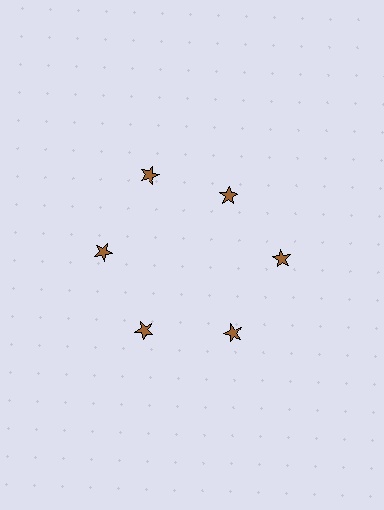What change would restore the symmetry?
The symmetry would be restored by moving it outward, back onto the ring so that all 6 stars sit at equal angles and equal distance from the center.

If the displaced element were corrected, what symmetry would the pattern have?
It would have 6-fold rotational symmetry — the pattern would map onto itself every 60 degrees.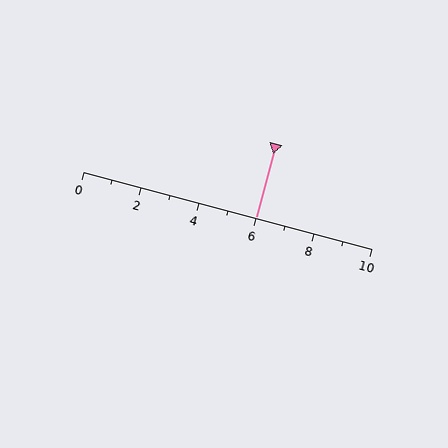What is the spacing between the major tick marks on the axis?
The major ticks are spaced 2 apart.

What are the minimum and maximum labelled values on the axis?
The axis runs from 0 to 10.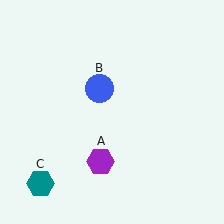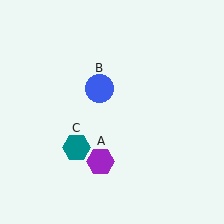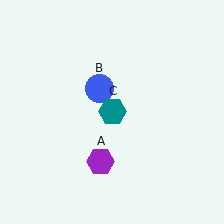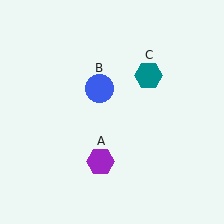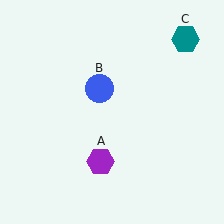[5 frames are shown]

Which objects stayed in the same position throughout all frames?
Purple hexagon (object A) and blue circle (object B) remained stationary.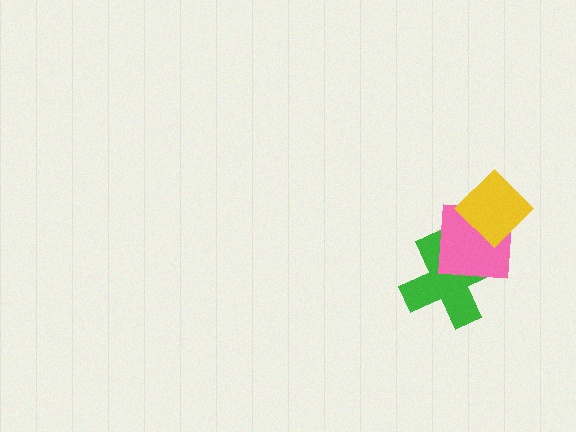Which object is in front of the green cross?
The pink square is in front of the green cross.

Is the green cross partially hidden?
Yes, it is partially covered by another shape.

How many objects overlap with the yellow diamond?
1 object overlaps with the yellow diamond.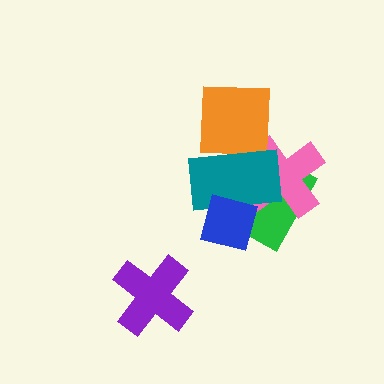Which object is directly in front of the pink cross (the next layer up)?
The orange square is directly in front of the pink cross.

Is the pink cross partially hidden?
Yes, it is partially covered by another shape.